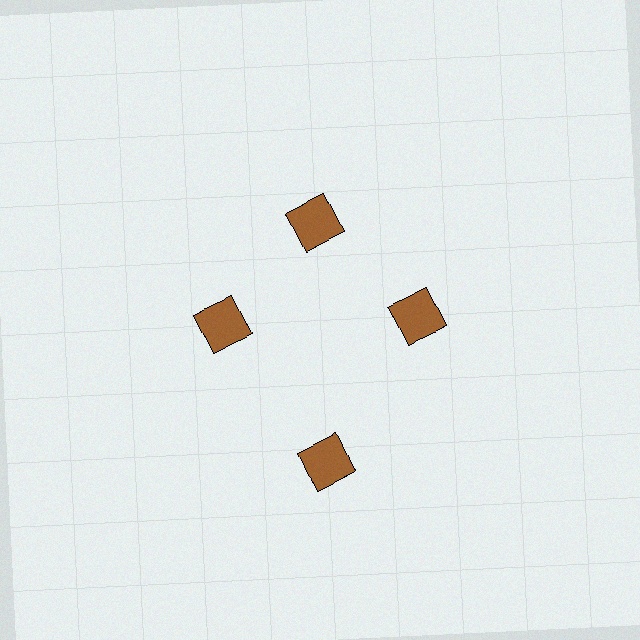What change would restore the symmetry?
The symmetry would be restored by moving it inward, back onto the ring so that all 4 squares sit at equal angles and equal distance from the center.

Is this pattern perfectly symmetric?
No. The 4 brown squares are arranged in a ring, but one element near the 6 o'clock position is pushed outward from the center, breaking the 4-fold rotational symmetry.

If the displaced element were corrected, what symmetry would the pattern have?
It would have 4-fold rotational symmetry — the pattern would map onto itself every 90 degrees.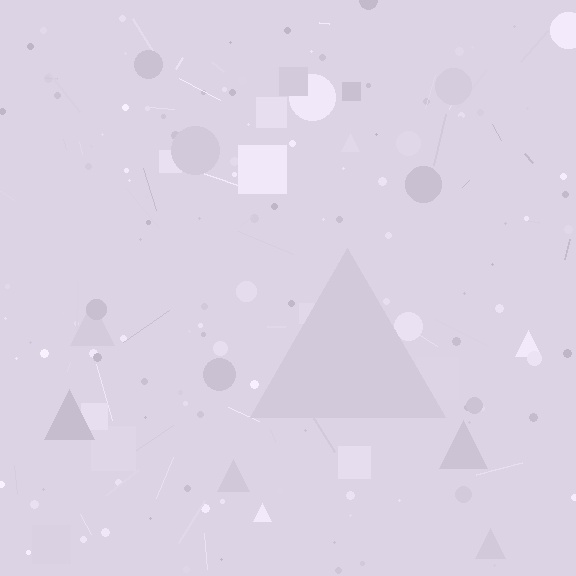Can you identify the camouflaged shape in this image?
The camouflaged shape is a triangle.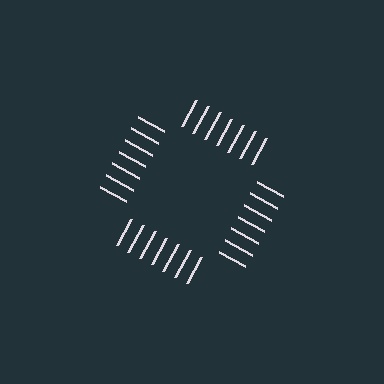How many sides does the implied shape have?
4 sides — the line-ends trace a square.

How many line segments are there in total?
28 — 7 along each of the 4 edges.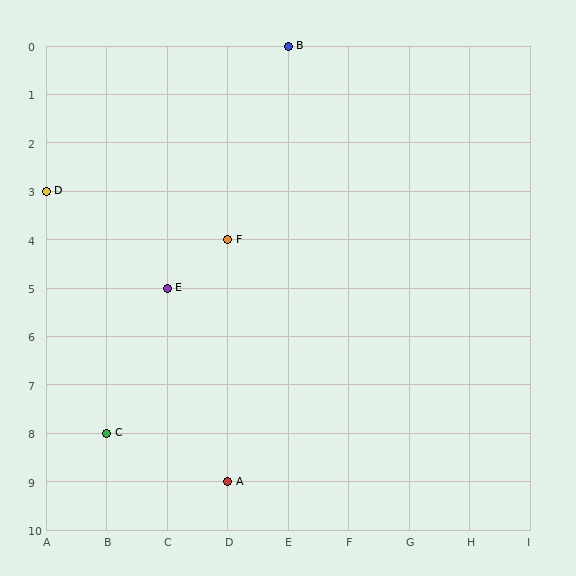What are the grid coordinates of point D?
Point D is at grid coordinates (A, 3).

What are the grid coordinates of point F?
Point F is at grid coordinates (D, 4).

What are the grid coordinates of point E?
Point E is at grid coordinates (C, 5).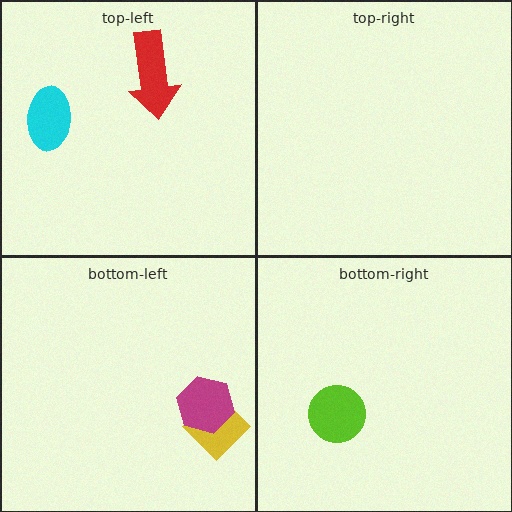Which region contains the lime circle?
The bottom-right region.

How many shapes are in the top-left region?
2.